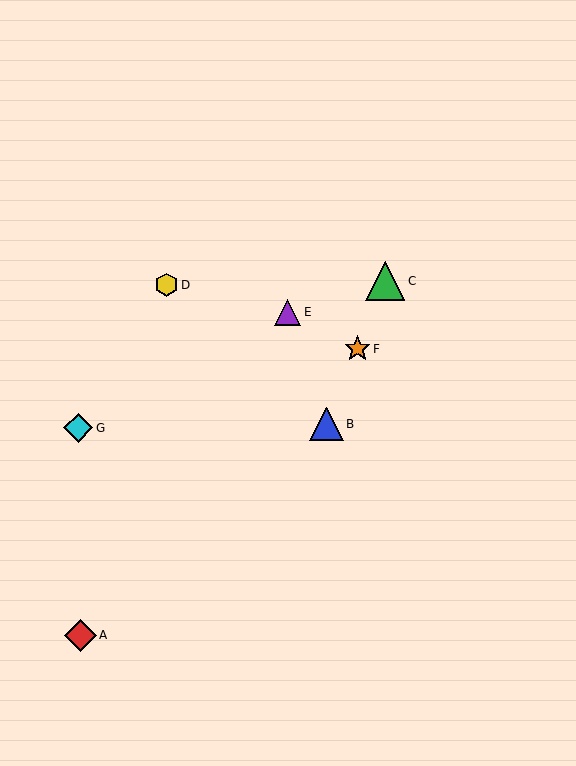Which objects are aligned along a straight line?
Objects B, C, F are aligned along a straight line.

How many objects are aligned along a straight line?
3 objects (B, C, F) are aligned along a straight line.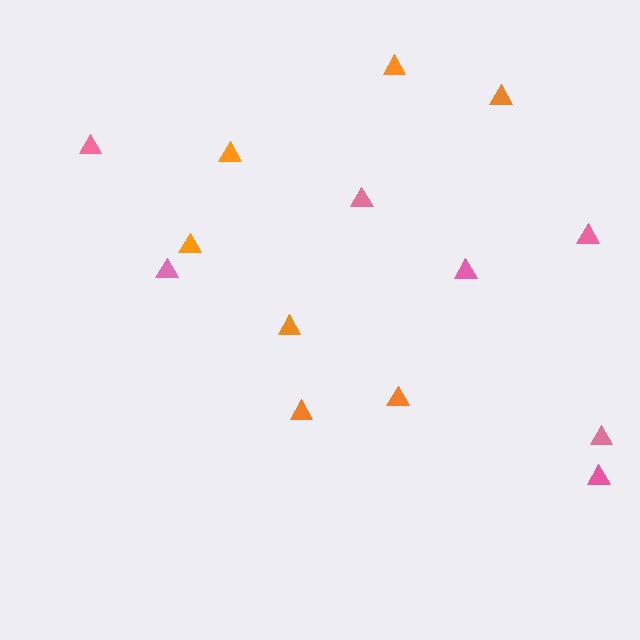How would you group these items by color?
There are 2 groups: one group of orange triangles (7) and one group of pink triangles (7).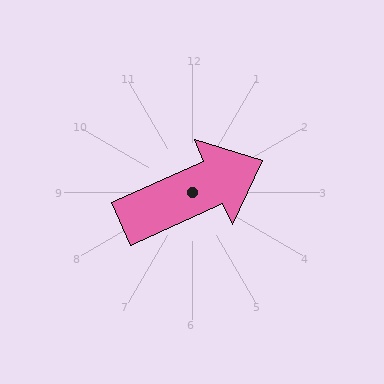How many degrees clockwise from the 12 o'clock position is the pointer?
Approximately 66 degrees.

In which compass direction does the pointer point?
Northeast.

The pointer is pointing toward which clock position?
Roughly 2 o'clock.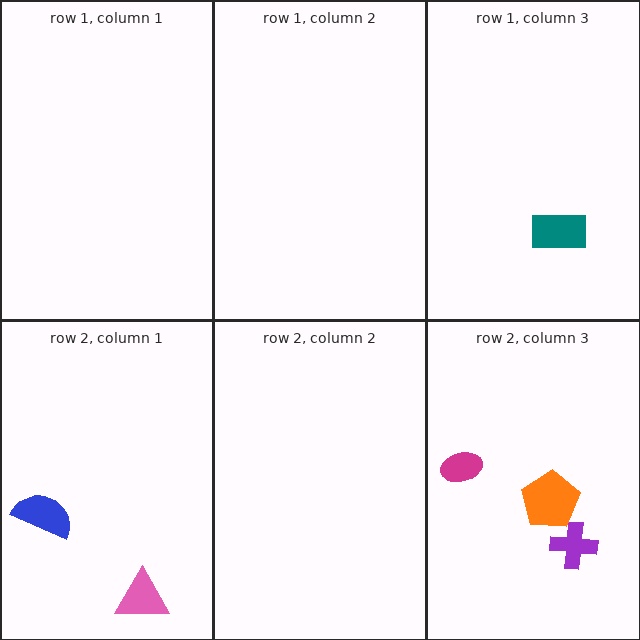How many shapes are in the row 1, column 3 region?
1.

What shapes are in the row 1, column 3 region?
The teal rectangle.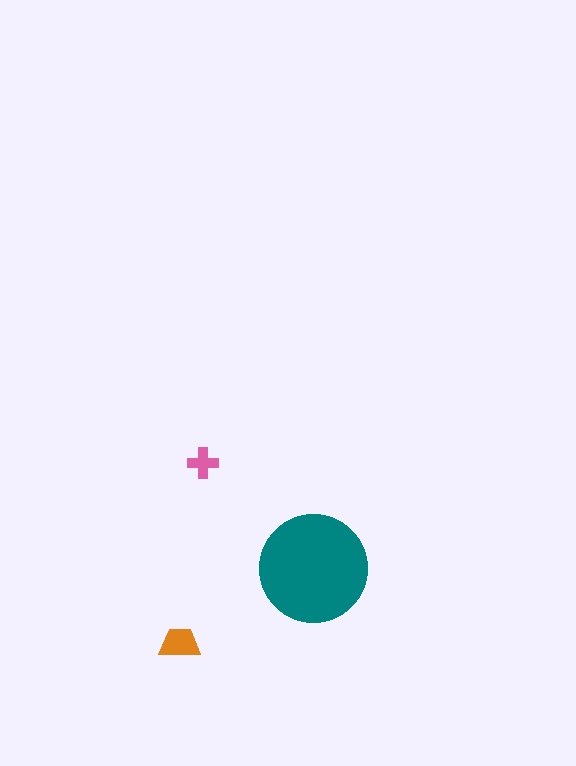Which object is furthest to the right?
The teal circle is rightmost.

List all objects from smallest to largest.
The pink cross, the orange trapezoid, the teal circle.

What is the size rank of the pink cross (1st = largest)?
3rd.